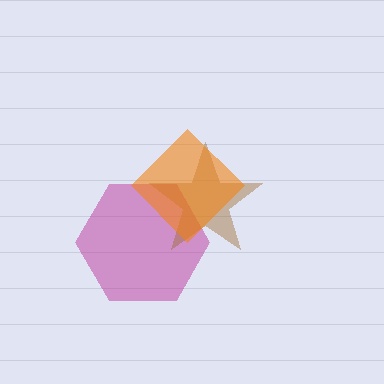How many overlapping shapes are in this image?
There are 3 overlapping shapes in the image.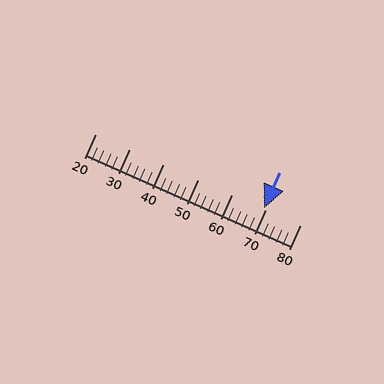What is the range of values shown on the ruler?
The ruler shows values from 20 to 80.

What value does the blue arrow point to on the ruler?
The blue arrow points to approximately 70.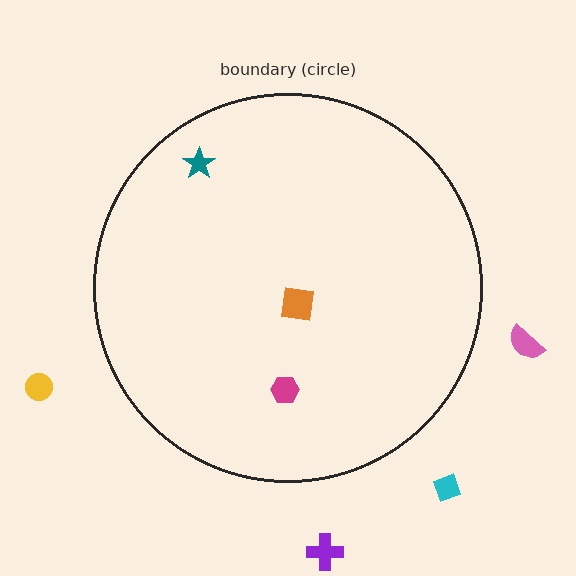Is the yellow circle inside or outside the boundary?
Outside.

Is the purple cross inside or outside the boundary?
Outside.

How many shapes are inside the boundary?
3 inside, 4 outside.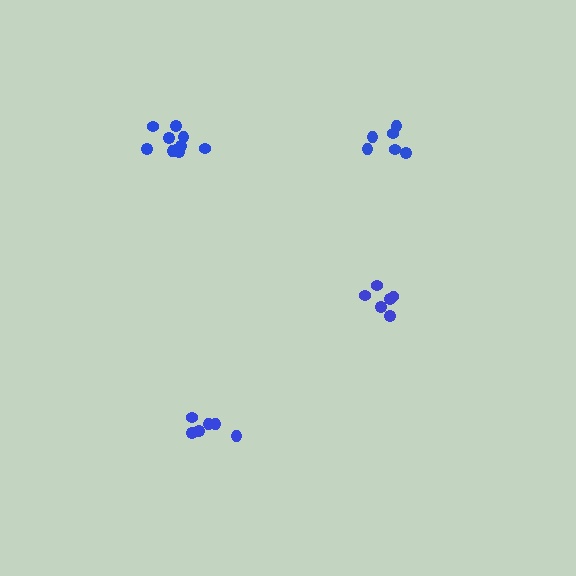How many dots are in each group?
Group 1: 6 dots, Group 2: 6 dots, Group 3: 10 dots, Group 4: 6 dots (28 total).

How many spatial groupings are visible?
There are 4 spatial groupings.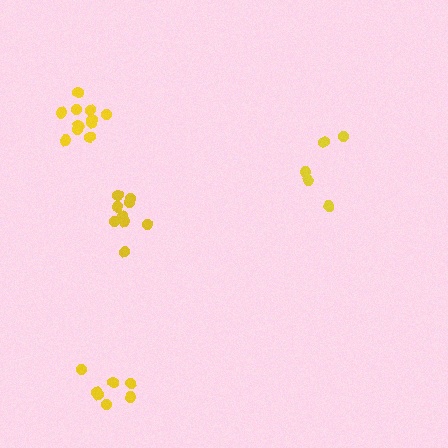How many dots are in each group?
Group 1: 5 dots, Group 2: 9 dots, Group 3: 7 dots, Group 4: 11 dots (32 total).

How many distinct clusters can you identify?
There are 4 distinct clusters.